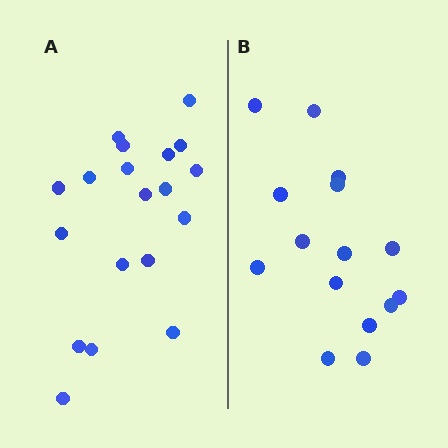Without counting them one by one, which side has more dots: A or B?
Region A (the left region) has more dots.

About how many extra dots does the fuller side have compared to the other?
Region A has about 4 more dots than region B.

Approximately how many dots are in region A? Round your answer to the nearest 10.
About 20 dots. (The exact count is 19, which rounds to 20.)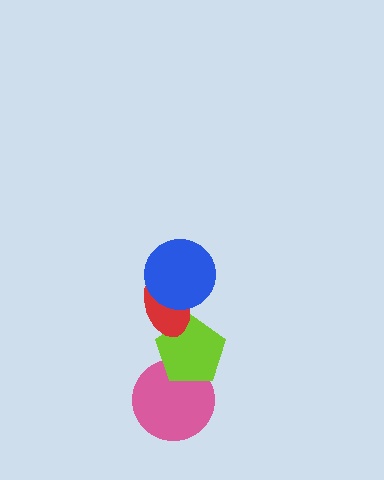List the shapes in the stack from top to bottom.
From top to bottom: the blue circle, the red ellipse, the lime pentagon, the pink circle.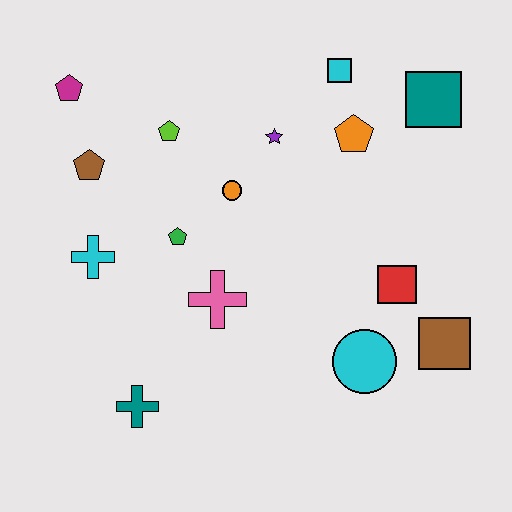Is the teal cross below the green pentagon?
Yes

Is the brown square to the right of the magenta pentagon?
Yes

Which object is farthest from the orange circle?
The brown square is farthest from the orange circle.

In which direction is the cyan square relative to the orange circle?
The cyan square is above the orange circle.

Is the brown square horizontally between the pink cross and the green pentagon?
No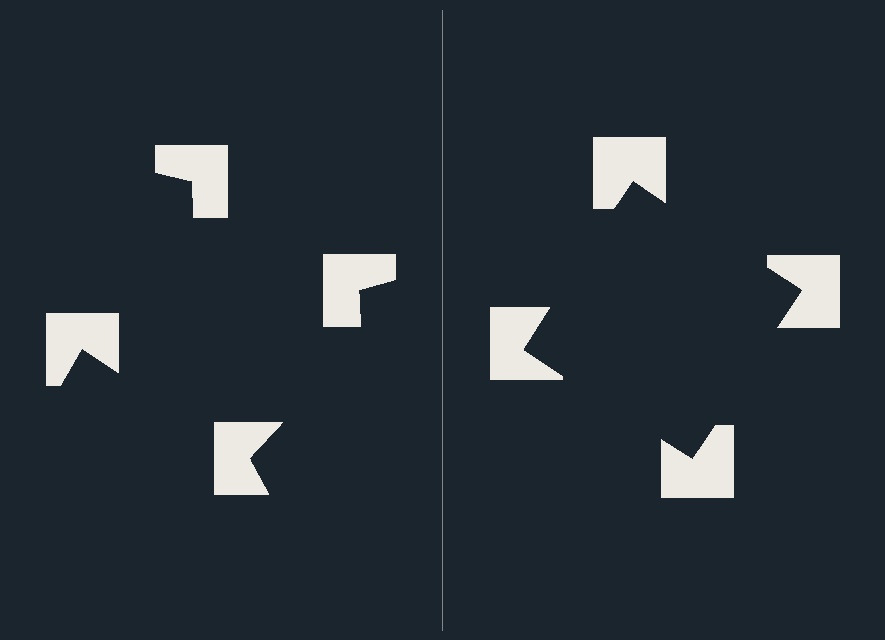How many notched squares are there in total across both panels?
8 — 4 on each side.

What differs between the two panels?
The notched squares are positioned identically on both sides; only the wedge orientations differ. On the right they align to a square; on the left they are misaligned.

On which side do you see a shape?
An illusory square appears on the right side. On the left side the wedge cuts are rotated, so no coherent shape forms.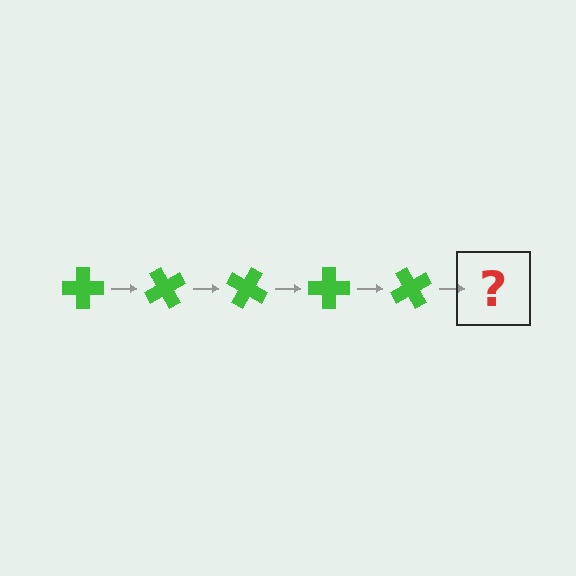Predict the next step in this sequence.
The next step is a green cross rotated 300 degrees.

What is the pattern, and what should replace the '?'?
The pattern is that the cross rotates 60 degrees each step. The '?' should be a green cross rotated 300 degrees.